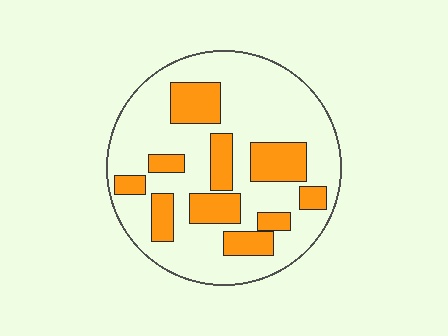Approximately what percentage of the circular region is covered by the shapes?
Approximately 30%.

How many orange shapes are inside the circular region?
10.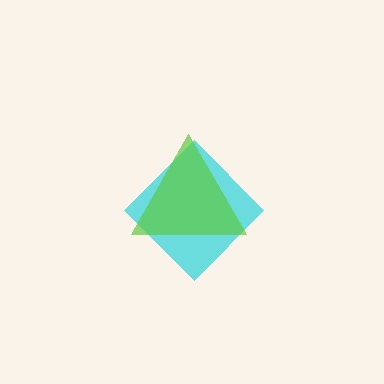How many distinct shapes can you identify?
There are 2 distinct shapes: a cyan diamond, a lime triangle.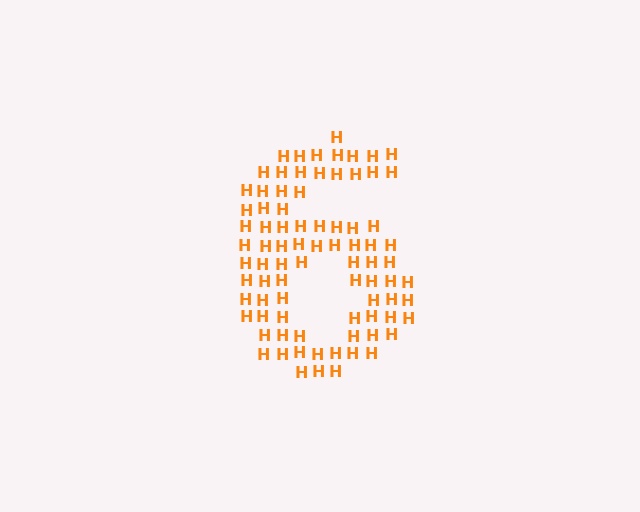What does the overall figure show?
The overall figure shows the digit 6.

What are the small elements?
The small elements are letter H's.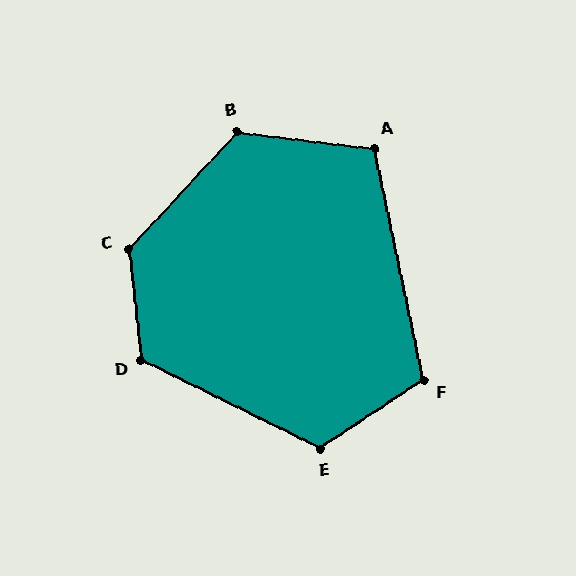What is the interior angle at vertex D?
Approximately 123 degrees (obtuse).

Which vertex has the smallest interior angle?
A, at approximately 109 degrees.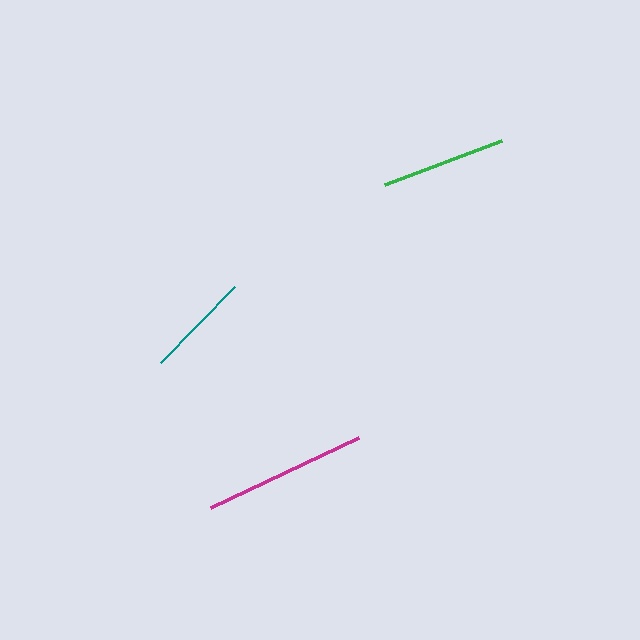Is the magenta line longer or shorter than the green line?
The magenta line is longer than the green line.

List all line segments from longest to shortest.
From longest to shortest: magenta, green, teal.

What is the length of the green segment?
The green segment is approximately 125 pixels long.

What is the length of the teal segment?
The teal segment is approximately 106 pixels long.